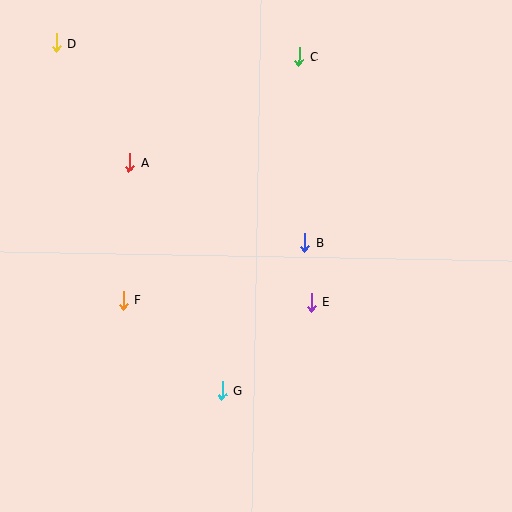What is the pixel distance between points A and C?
The distance between A and C is 200 pixels.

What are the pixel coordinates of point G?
Point G is at (222, 391).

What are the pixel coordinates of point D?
Point D is at (56, 43).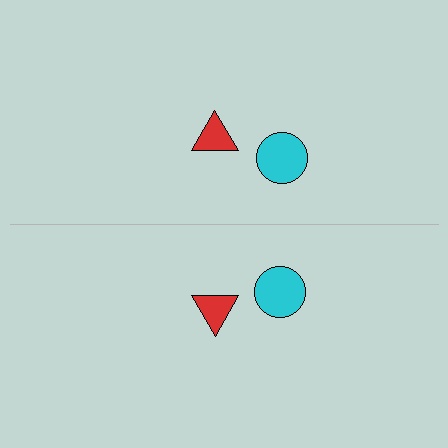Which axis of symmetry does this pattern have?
The pattern has a horizontal axis of symmetry running through the center of the image.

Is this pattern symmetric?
Yes, this pattern has bilateral (reflection) symmetry.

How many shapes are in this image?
There are 4 shapes in this image.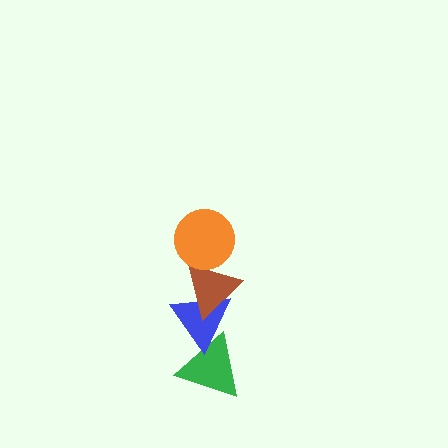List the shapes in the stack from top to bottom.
From top to bottom: the orange circle, the brown triangle, the blue triangle, the green triangle.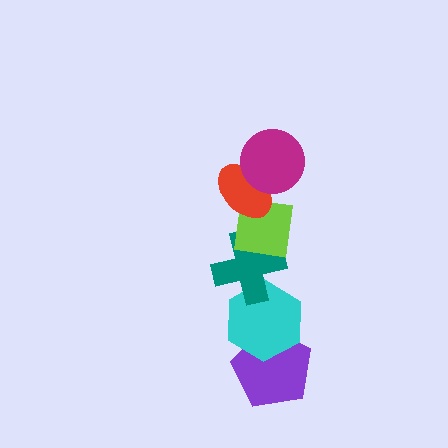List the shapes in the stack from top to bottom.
From top to bottom: the magenta circle, the red ellipse, the lime square, the teal cross, the cyan hexagon, the purple pentagon.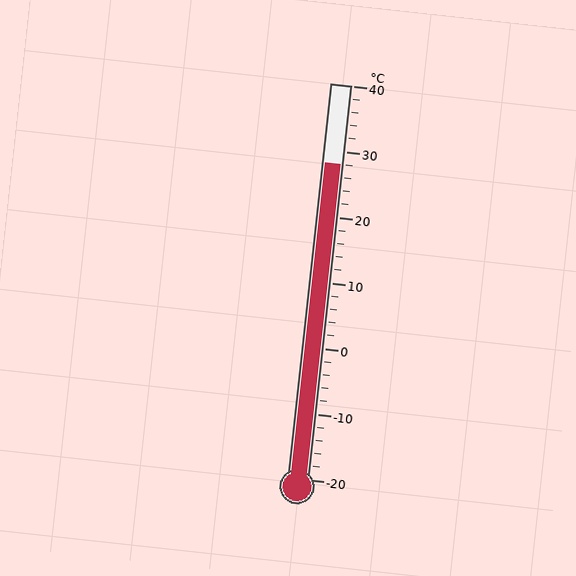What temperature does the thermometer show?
The thermometer shows approximately 28°C.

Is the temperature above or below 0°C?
The temperature is above 0°C.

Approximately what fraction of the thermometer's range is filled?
The thermometer is filled to approximately 80% of its range.